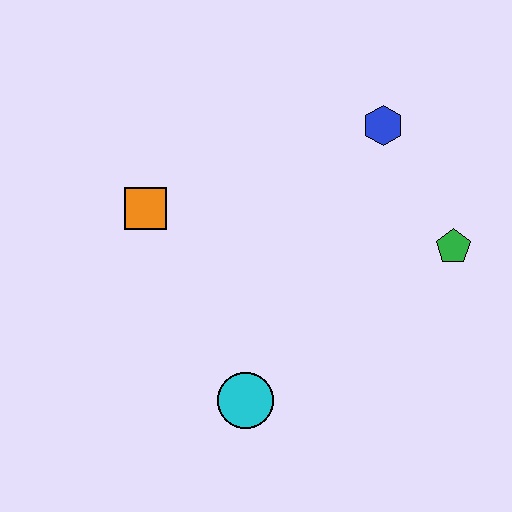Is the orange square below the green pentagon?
No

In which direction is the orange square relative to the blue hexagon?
The orange square is to the left of the blue hexagon.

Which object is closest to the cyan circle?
The orange square is closest to the cyan circle.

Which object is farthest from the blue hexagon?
The cyan circle is farthest from the blue hexagon.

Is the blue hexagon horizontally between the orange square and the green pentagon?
Yes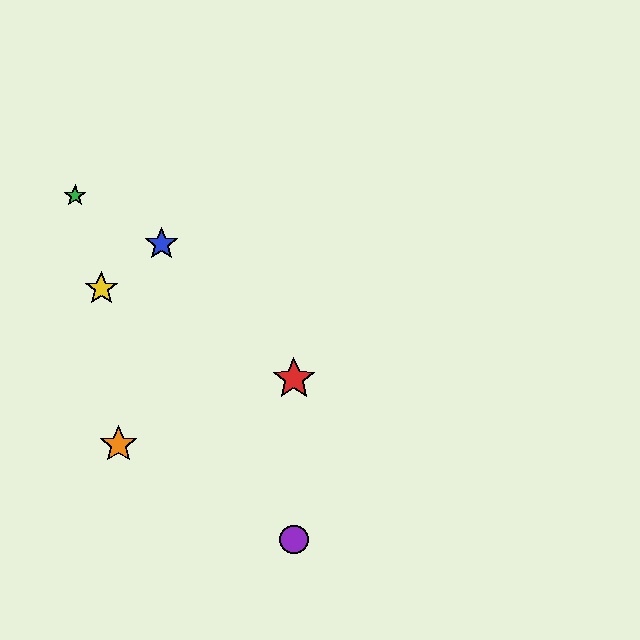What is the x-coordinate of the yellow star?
The yellow star is at x≈101.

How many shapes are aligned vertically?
2 shapes (the red star, the purple circle) are aligned vertically.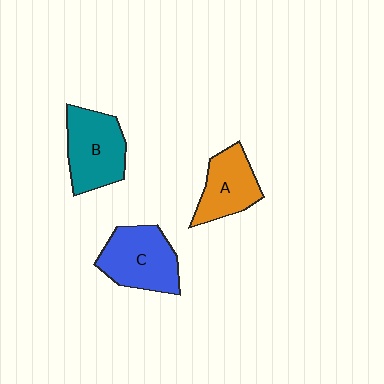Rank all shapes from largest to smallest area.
From largest to smallest: B (teal), C (blue), A (orange).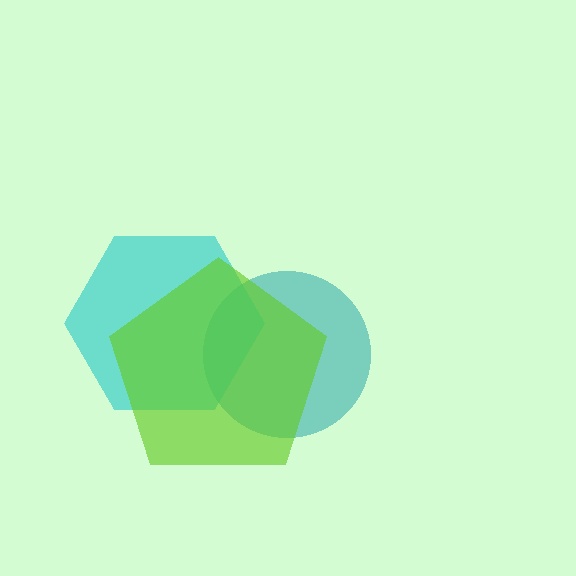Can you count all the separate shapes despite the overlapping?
Yes, there are 3 separate shapes.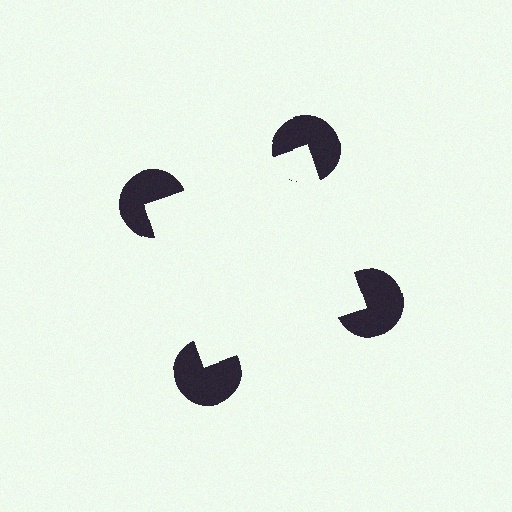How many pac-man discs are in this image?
There are 4 — one at each vertex of the illusory square.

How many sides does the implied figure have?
4 sides.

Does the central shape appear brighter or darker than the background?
It typically appears slightly brighter than the background, even though no actual brightness change is drawn.